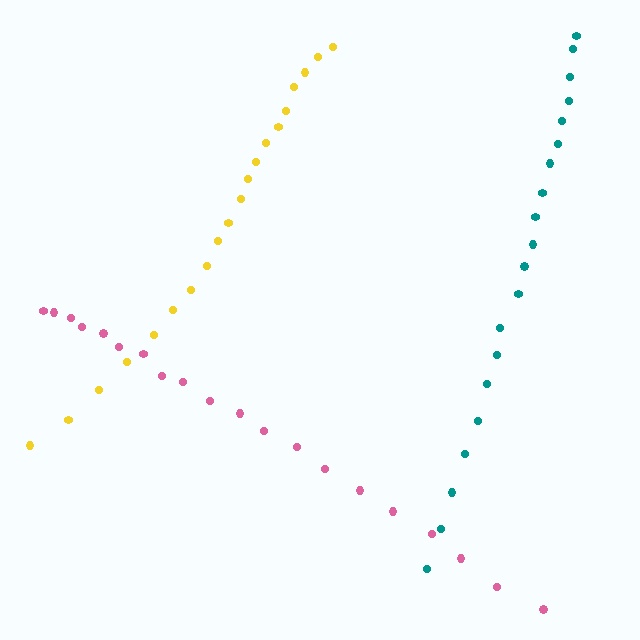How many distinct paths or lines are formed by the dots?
There are 3 distinct paths.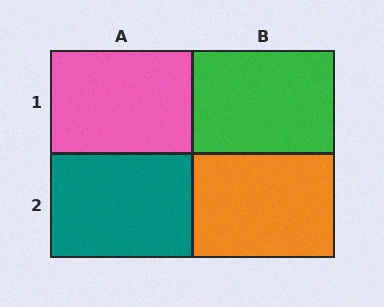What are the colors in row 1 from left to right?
Pink, green.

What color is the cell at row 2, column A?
Teal.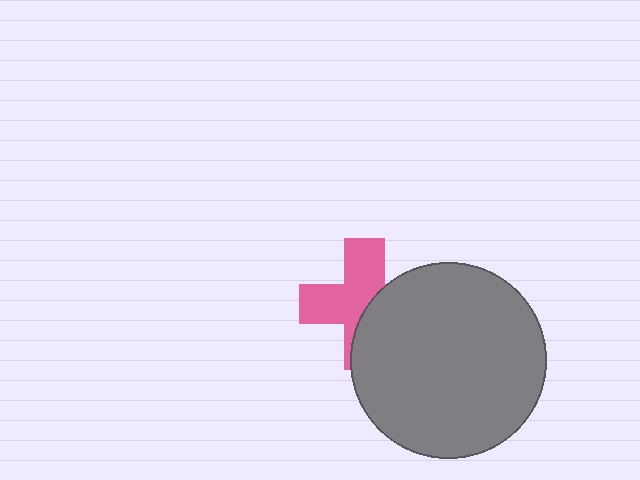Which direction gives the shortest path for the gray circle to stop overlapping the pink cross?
Moving right gives the shortest separation.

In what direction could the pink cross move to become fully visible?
The pink cross could move left. That would shift it out from behind the gray circle entirely.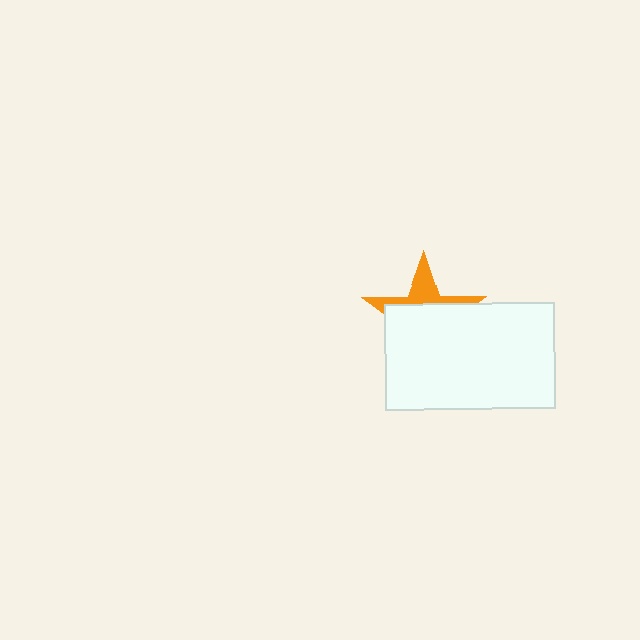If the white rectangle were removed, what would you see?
You would see the complete orange star.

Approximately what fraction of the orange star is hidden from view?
Roughly 67% of the orange star is hidden behind the white rectangle.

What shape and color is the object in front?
The object in front is a white rectangle.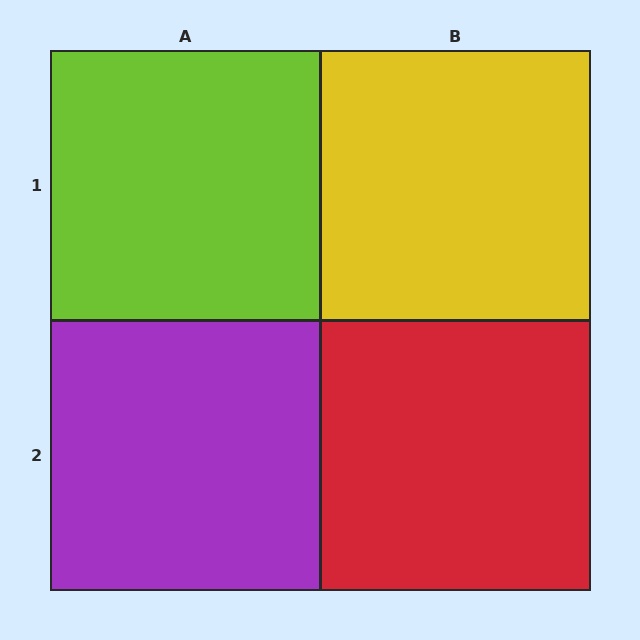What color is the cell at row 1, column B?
Yellow.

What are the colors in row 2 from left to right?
Purple, red.